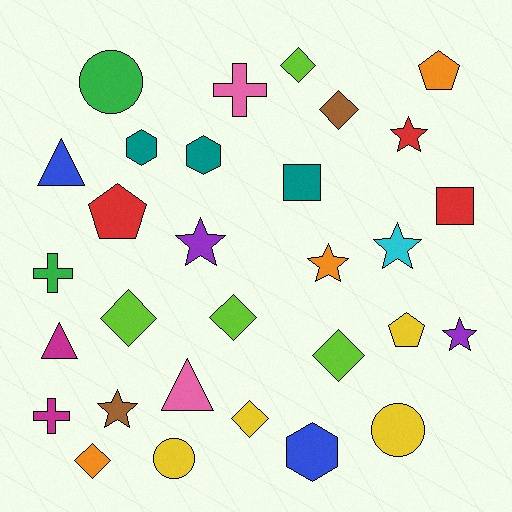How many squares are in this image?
There are 2 squares.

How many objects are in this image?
There are 30 objects.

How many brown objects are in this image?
There are 2 brown objects.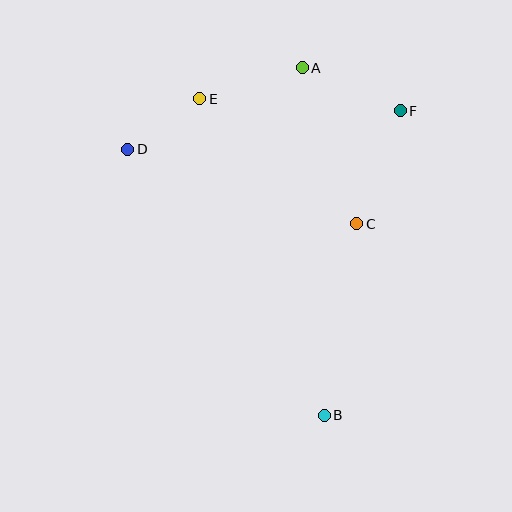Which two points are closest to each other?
Points D and E are closest to each other.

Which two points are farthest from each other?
Points A and B are farthest from each other.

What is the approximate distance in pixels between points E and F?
The distance between E and F is approximately 201 pixels.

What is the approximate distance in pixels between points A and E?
The distance between A and E is approximately 107 pixels.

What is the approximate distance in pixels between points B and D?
The distance between B and D is approximately 331 pixels.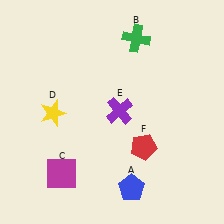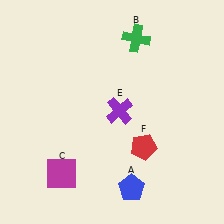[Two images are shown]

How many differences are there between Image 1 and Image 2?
There is 1 difference between the two images.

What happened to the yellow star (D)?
The yellow star (D) was removed in Image 2. It was in the bottom-left area of Image 1.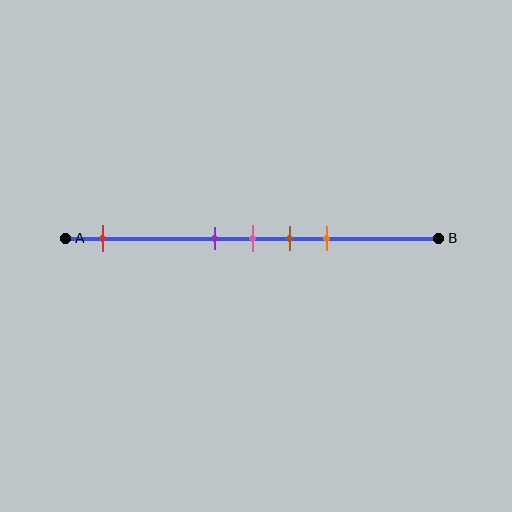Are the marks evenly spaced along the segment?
No, the marks are not evenly spaced.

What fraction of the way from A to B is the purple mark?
The purple mark is approximately 40% (0.4) of the way from A to B.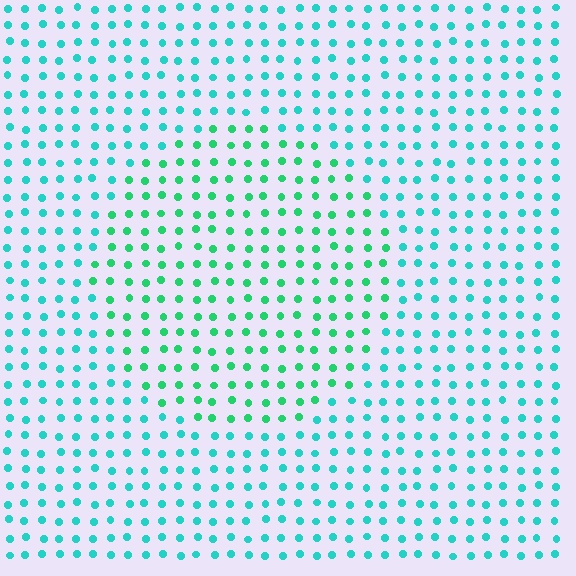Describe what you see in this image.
The image is filled with small cyan elements in a uniform arrangement. A circle-shaped region is visible where the elements are tinted to a slightly different hue, forming a subtle color boundary.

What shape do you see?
I see a circle.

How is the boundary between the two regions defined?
The boundary is defined purely by a slight shift in hue (about 30 degrees). Spacing, size, and orientation are identical on both sides.